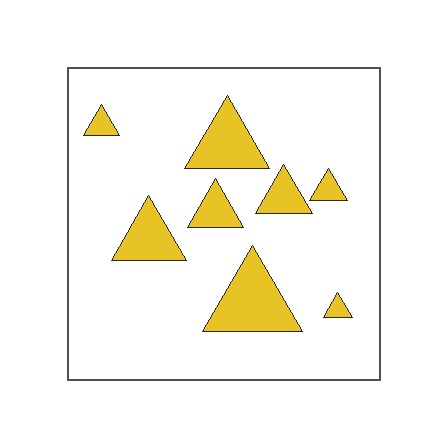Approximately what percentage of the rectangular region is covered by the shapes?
Approximately 15%.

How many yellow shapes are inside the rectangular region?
8.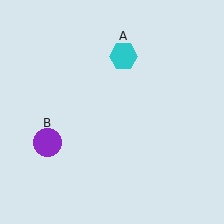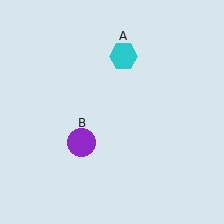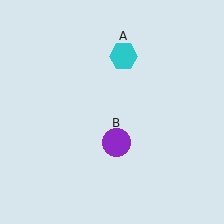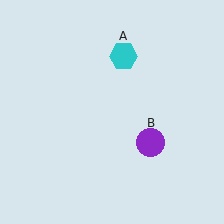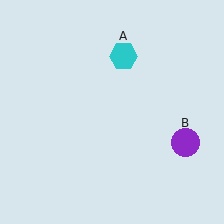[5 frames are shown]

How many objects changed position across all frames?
1 object changed position: purple circle (object B).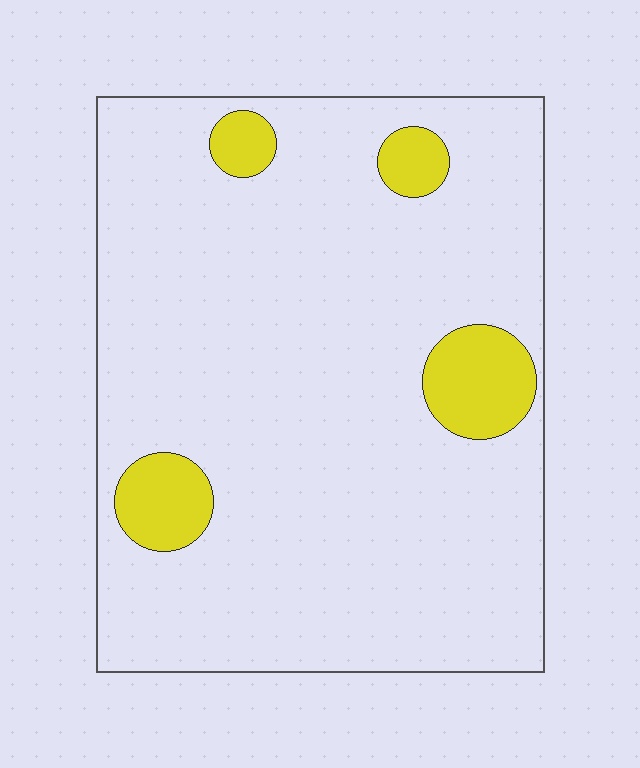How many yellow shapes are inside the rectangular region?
4.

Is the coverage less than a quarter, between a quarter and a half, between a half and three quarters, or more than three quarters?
Less than a quarter.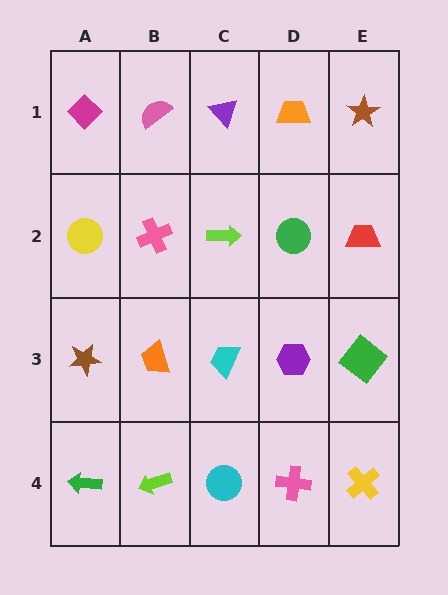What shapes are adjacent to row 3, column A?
A yellow circle (row 2, column A), a green arrow (row 4, column A), an orange trapezoid (row 3, column B).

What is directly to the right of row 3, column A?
An orange trapezoid.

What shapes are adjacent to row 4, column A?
A brown star (row 3, column A), a lime arrow (row 4, column B).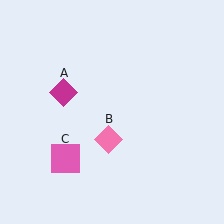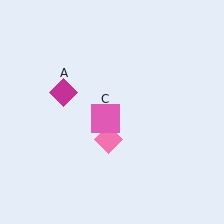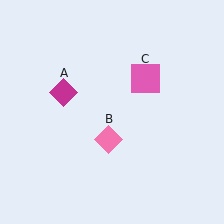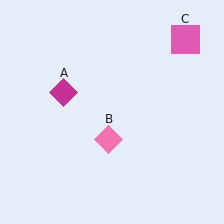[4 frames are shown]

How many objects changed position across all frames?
1 object changed position: pink square (object C).